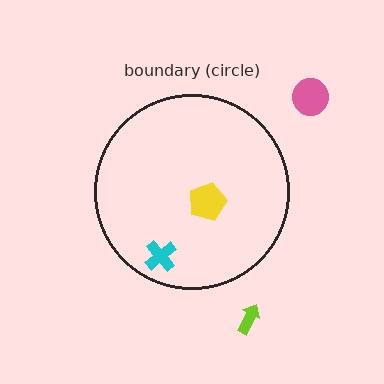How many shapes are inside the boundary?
2 inside, 2 outside.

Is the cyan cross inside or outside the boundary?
Inside.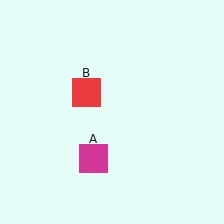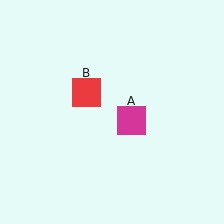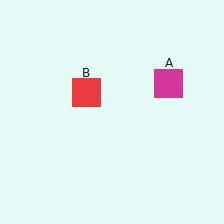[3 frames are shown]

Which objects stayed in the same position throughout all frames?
Red square (object B) remained stationary.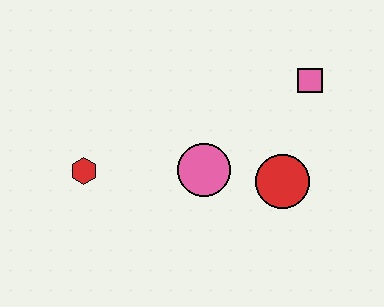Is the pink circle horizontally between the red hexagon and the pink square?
Yes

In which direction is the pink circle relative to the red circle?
The pink circle is to the left of the red circle.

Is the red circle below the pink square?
Yes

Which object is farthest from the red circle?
The red hexagon is farthest from the red circle.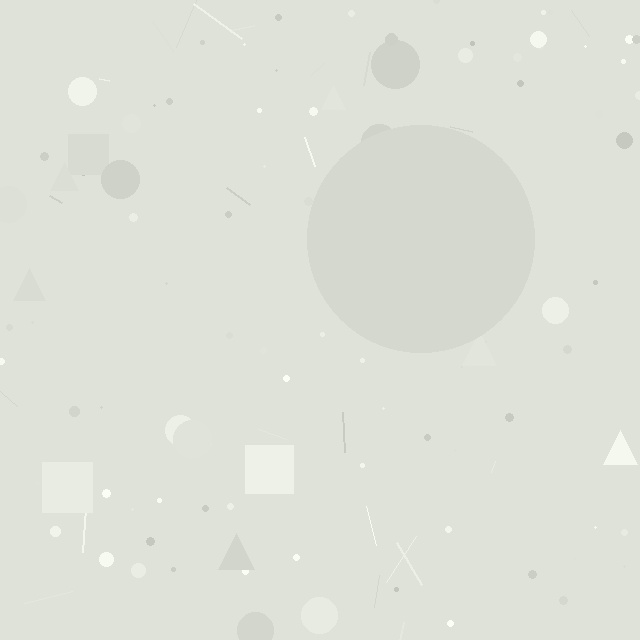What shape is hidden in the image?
A circle is hidden in the image.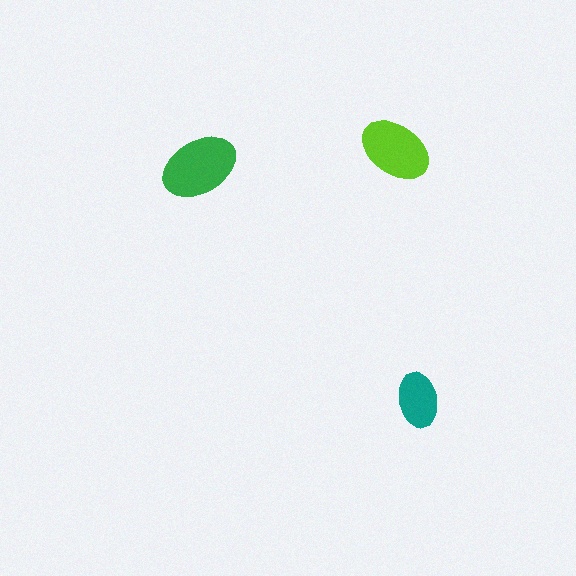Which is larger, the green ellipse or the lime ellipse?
The green one.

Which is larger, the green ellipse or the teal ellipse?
The green one.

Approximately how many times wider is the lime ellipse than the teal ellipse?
About 1.5 times wider.